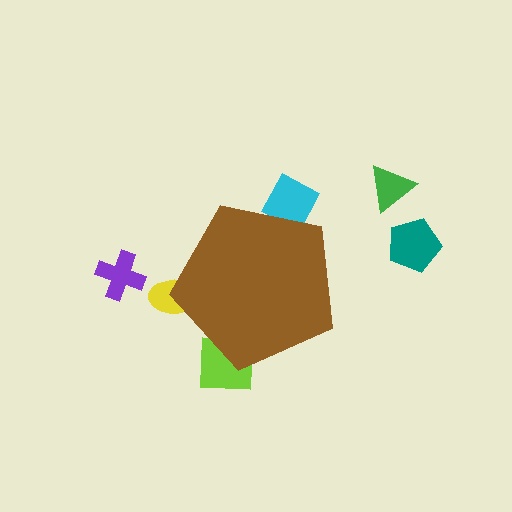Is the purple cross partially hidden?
No, the purple cross is fully visible.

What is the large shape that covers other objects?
A brown pentagon.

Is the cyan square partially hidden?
Yes, the cyan square is partially hidden behind the brown pentagon.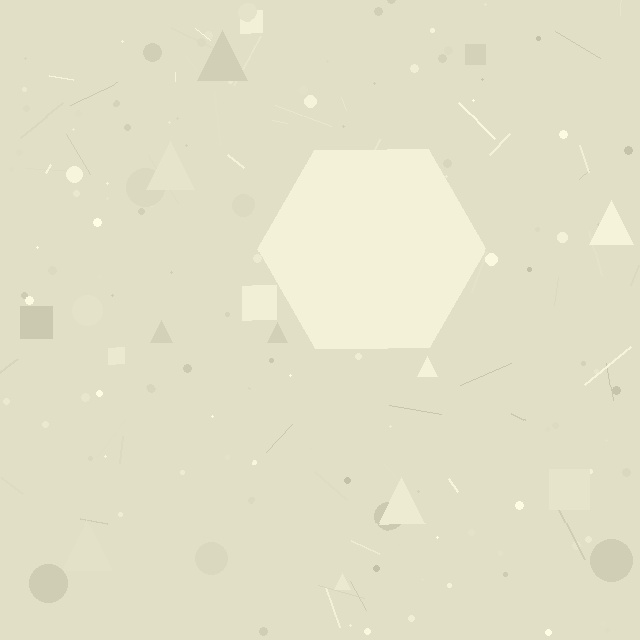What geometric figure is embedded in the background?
A hexagon is embedded in the background.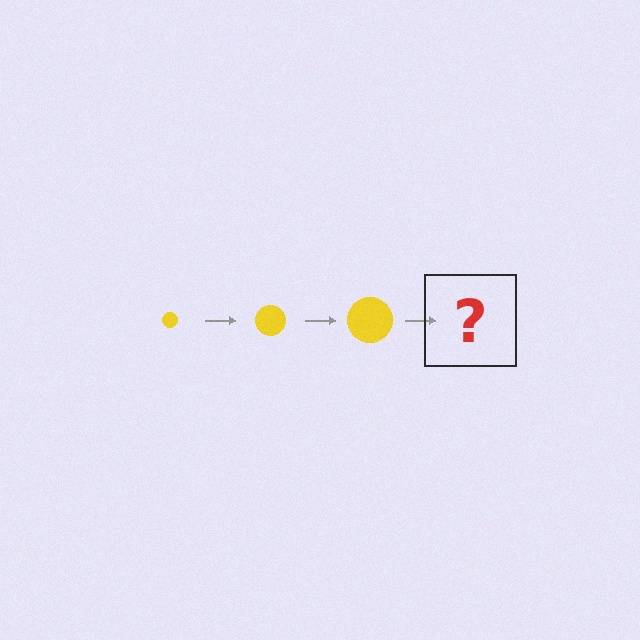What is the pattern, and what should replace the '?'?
The pattern is that the circle gets progressively larger each step. The '?' should be a yellow circle, larger than the previous one.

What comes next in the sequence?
The next element should be a yellow circle, larger than the previous one.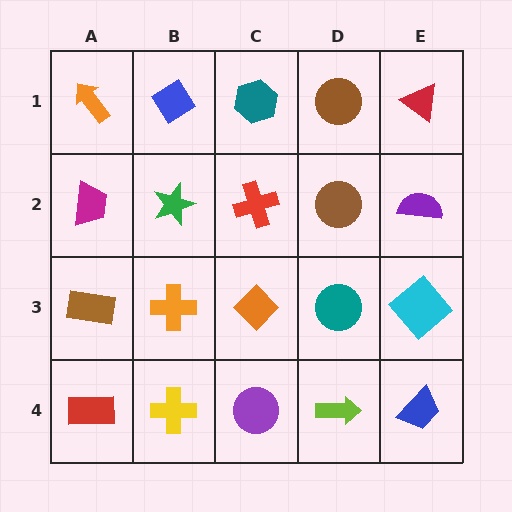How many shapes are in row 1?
5 shapes.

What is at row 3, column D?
A teal circle.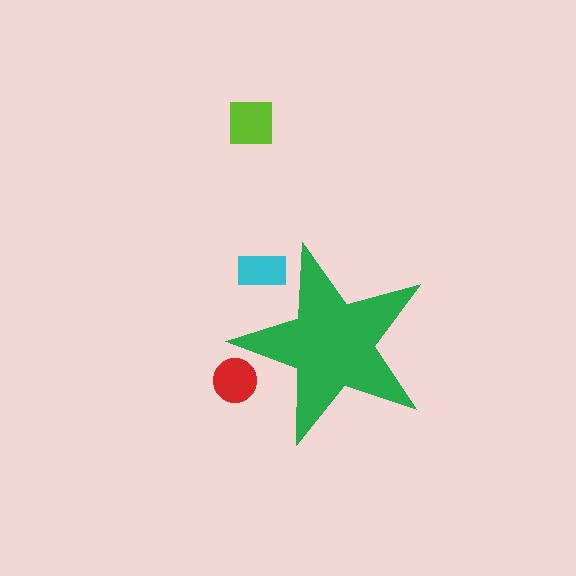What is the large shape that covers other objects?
A green star.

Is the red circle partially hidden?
Yes, the red circle is partially hidden behind the green star.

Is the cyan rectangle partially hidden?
Yes, the cyan rectangle is partially hidden behind the green star.